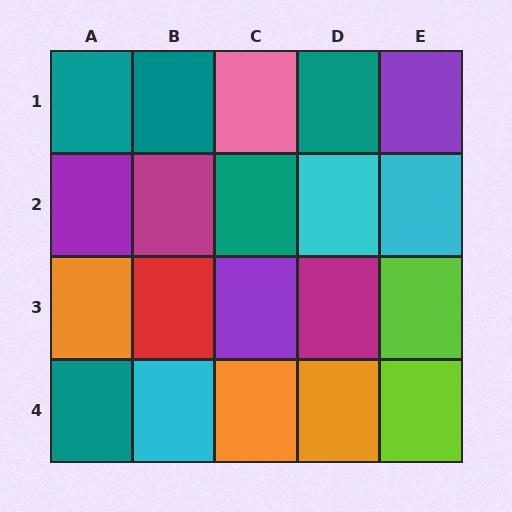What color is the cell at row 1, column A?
Teal.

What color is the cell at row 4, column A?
Teal.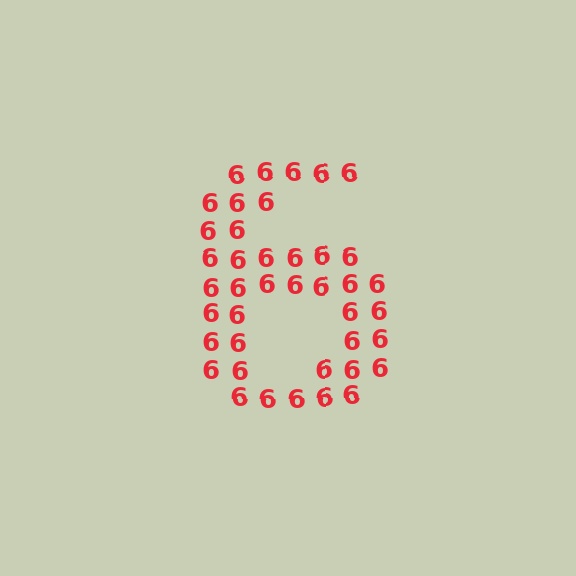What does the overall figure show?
The overall figure shows the digit 6.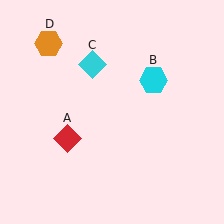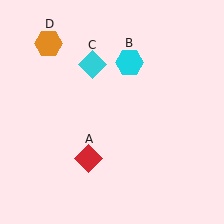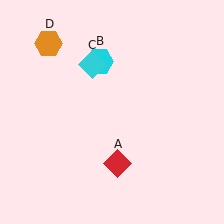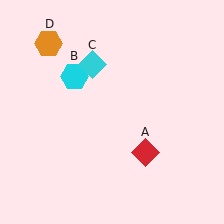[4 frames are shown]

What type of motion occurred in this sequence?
The red diamond (object A), cyan hexagon (object B) rotated counterclockwise around the center of the scene.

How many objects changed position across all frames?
2 objects changed position: red diamond (object A), cyan hexagon (object B).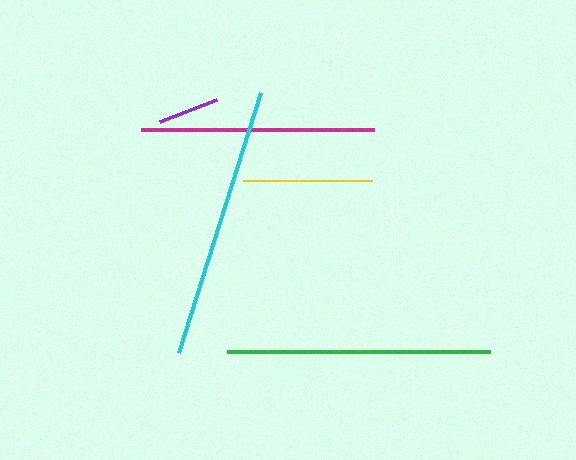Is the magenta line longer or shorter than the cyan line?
The cyan line is longer than the magenta line.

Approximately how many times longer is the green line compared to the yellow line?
The green line is approximately 2.0 times the length of the yellow line.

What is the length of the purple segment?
The purple segment is approximately 60 pixels long.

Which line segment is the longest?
The cyan line is the longest at approximately 273 pixels.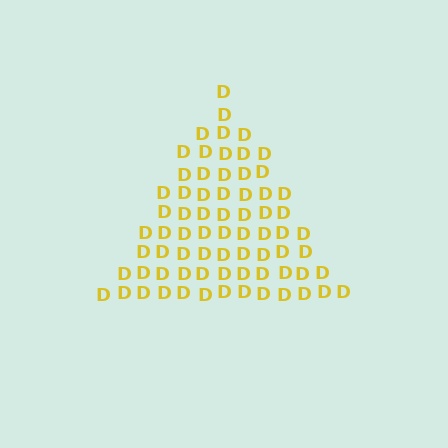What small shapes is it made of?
It is made of small letter D's.